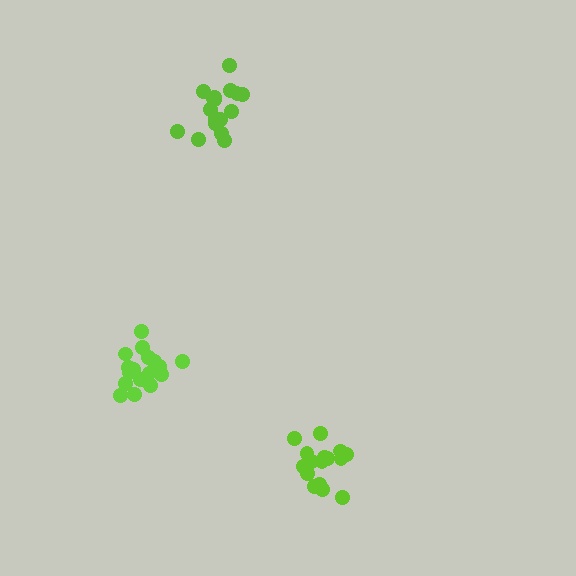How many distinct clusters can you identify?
There are 3 distinct clusters.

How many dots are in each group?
Group 1: 17 dots, Group 2: 17 dots, Group 3: 16 dots (50 total).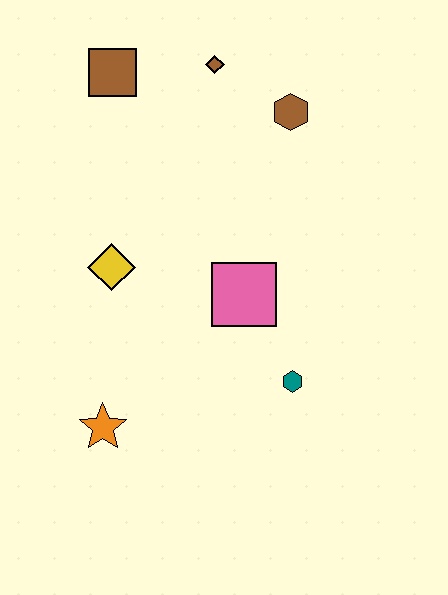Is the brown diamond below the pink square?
No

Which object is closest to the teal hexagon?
The pink square is closest to the teal hexagon.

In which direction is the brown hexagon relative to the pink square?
The brown hexagon is above the pink square.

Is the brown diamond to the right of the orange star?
Yes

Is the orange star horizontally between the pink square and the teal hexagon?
No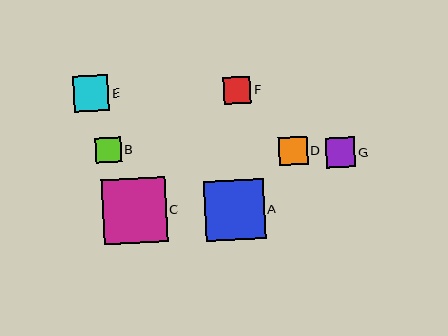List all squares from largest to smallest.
From largest to smallest: C, A, E, G, D, F, B.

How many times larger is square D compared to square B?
Square D is approximately 1.1 times the size of square B.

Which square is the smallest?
Square B is the smallest with a size of approximately 25 pixels.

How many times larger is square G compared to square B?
Square G is approximately 1.2 times the size of square B.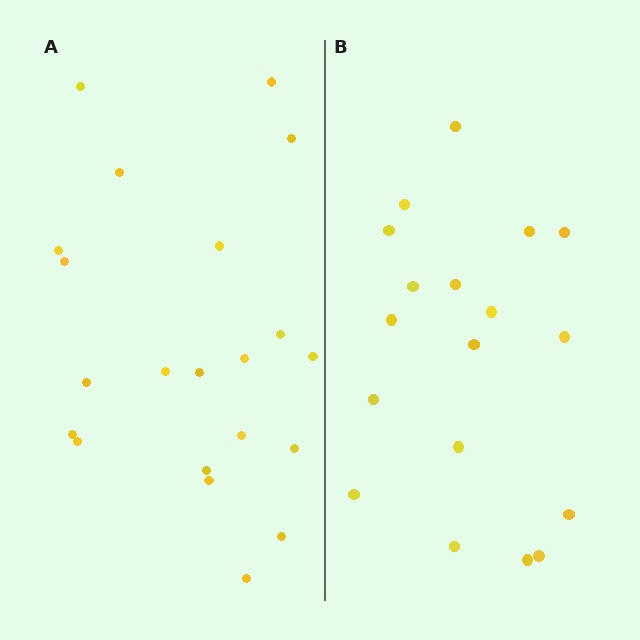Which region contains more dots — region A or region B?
Region A (the left region) has more dots.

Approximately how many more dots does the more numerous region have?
Region A has just a few more — roughly 2 or 3 more dots than region B.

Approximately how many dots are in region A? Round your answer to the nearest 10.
About 20 dots. (The exact count is 21, which rounds to 20.)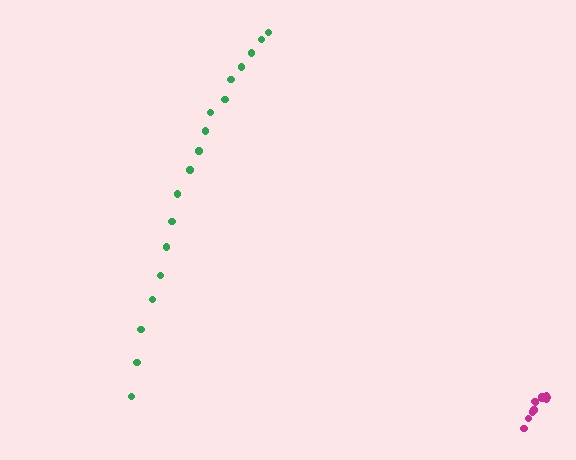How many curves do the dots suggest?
There are 2 distinct paths.